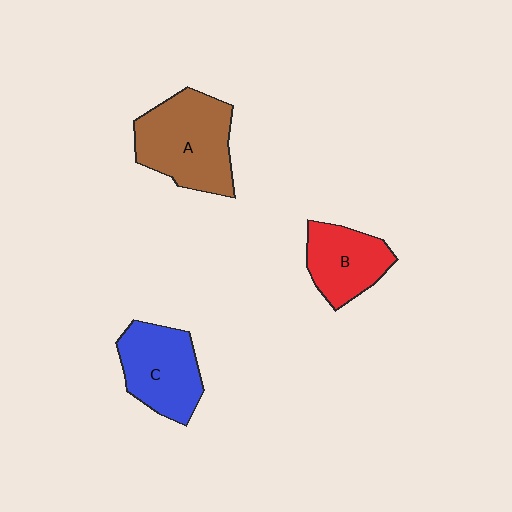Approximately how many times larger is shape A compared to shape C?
Approximately 1.3 times.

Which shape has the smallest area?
Shape B (red).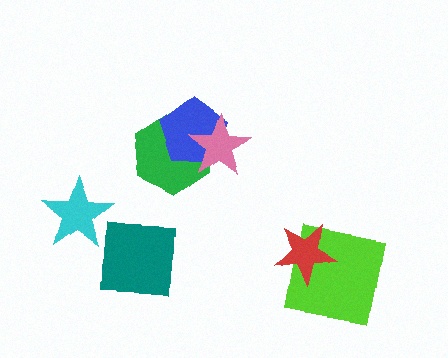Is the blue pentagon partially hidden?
Yes, it is partially covered by another shape.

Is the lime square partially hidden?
Yes, it is partially covered by another shape.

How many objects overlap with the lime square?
1 object overlaps with the lime square.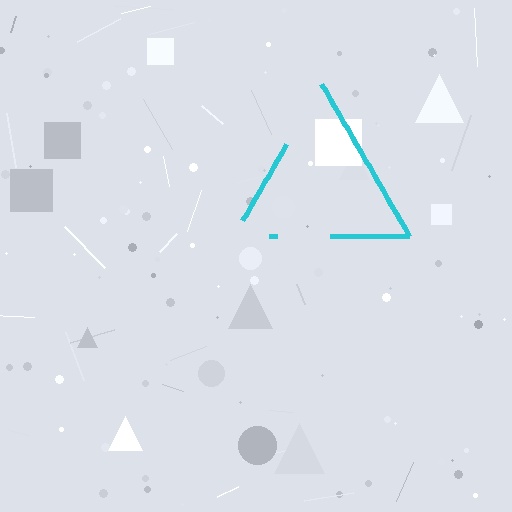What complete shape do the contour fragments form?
The contour fragments form a triangle.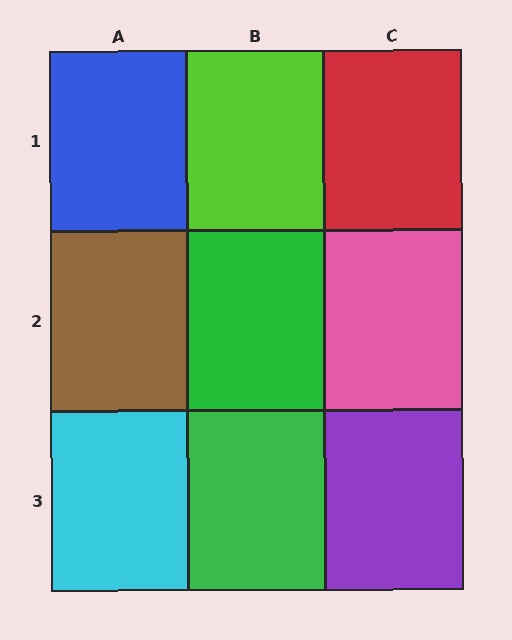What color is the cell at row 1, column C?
Red.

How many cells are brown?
1 cell is brown.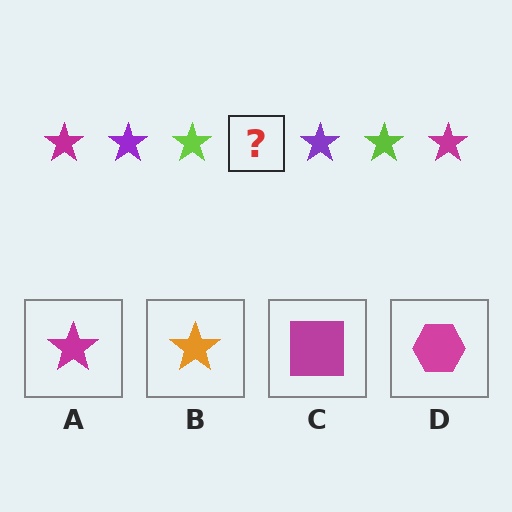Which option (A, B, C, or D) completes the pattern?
A.